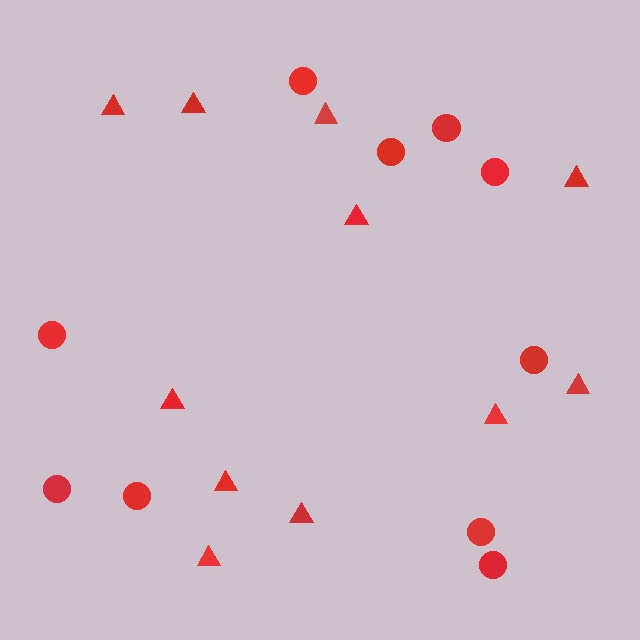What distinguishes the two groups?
There are 2 groups: one group of triangles (11) and one group of circles (10).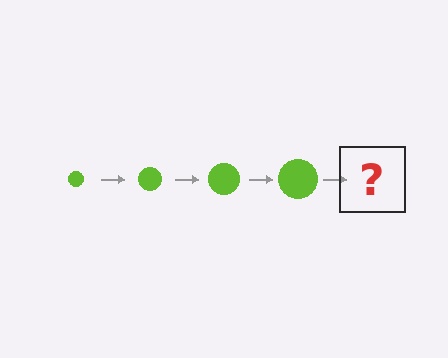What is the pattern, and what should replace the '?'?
The pattern is that the circle gets progressively larger each step. The '?' should be a lime circle, larger than the previous one.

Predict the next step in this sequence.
The next step is a lime circle, larger than the previous one.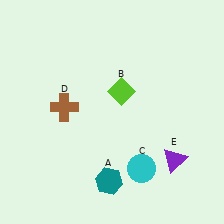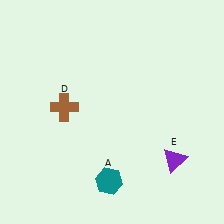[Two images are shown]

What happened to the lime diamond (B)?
The lime diamond (B) was removed in Image 2. It was in the top-right area of Image 1.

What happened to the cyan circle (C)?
The cyan circle (C) was removed in Image 2. It was in the bottom-right area of Image 1.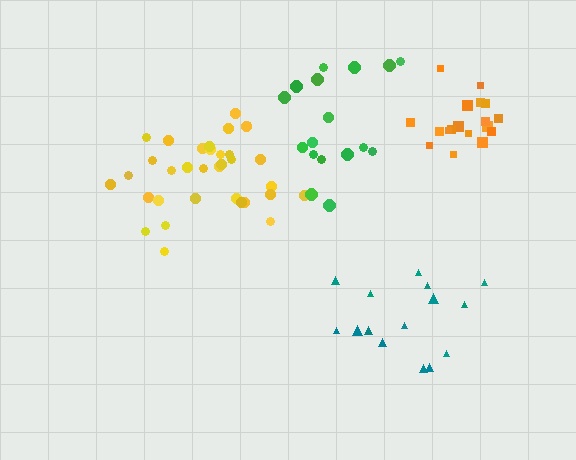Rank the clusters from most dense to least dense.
orange, yellow, teal, green.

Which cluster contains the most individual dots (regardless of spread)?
Yellow (34).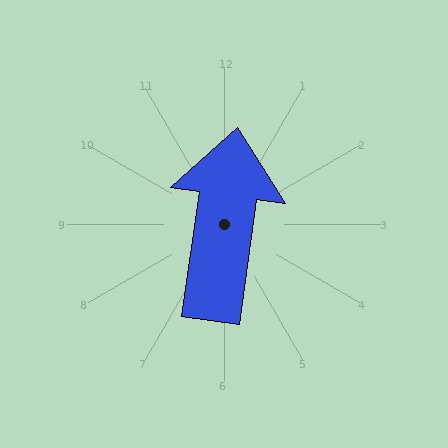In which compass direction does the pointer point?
North.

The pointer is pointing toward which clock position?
Roughly 12 o'clock.